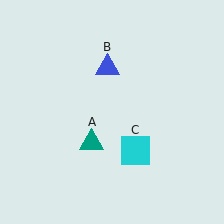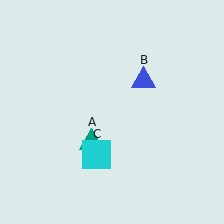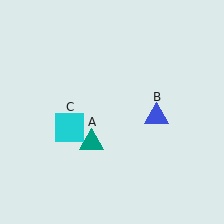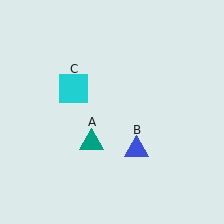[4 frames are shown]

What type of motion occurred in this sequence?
The blue triangle (object B), cyan square (object C) rotated clockwise around the center of the scene.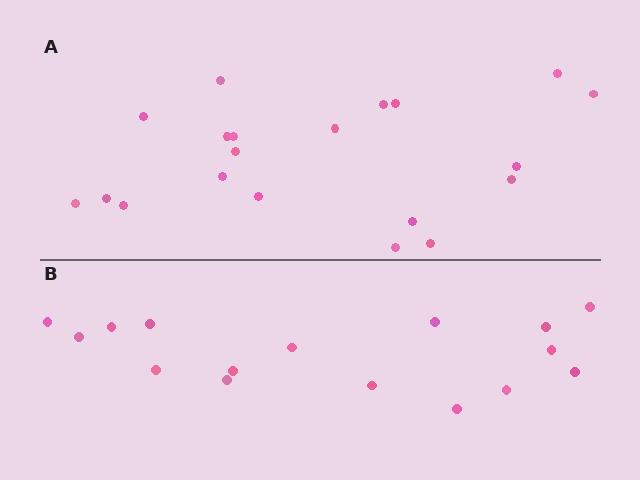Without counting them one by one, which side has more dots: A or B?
Region A (the top region) has more dots.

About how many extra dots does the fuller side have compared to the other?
Region A has about 4 more dots than region B.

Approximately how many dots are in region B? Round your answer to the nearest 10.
About 20 dots. (The exact count is 16, which rounds to 20.)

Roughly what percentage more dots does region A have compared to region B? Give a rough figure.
About 25% more.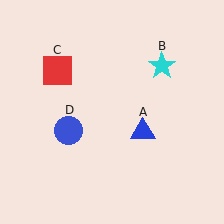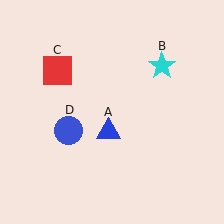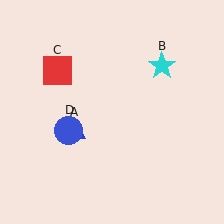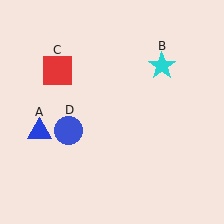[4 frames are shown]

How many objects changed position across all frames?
1 object changed position: blue triangle (object A).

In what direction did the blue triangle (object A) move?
The blue triangle (object A) moved left.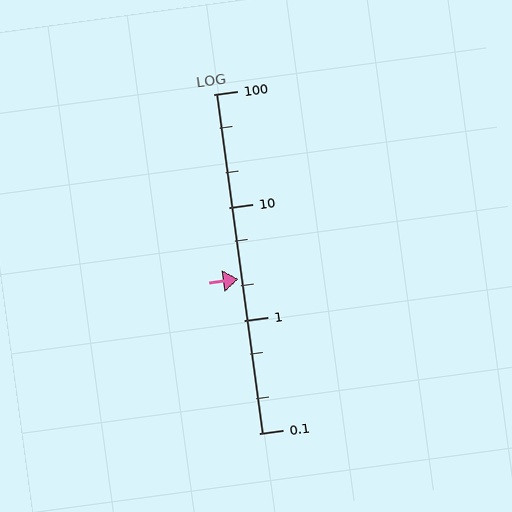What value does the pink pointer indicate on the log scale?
The pointer indicates approximately 2.3.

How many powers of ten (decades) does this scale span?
The scale spans 3 decades, from 0.1 to 100.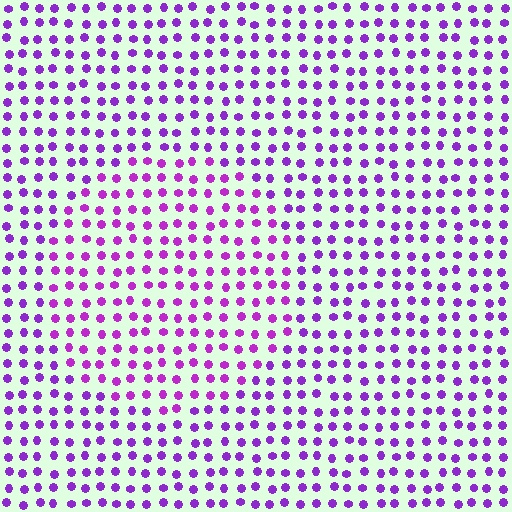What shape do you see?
I see a circle.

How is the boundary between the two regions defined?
The boundary is defined purely by a slight shift in hue (about 18 degrees). Spacing, size, and orientation are identical on both sides.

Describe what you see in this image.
The image is filled with small purple elements in a uniform arrangement. A circle-shaped region is visible where the elements are tinted to a slightly different hue, forming a subtle color boundary.